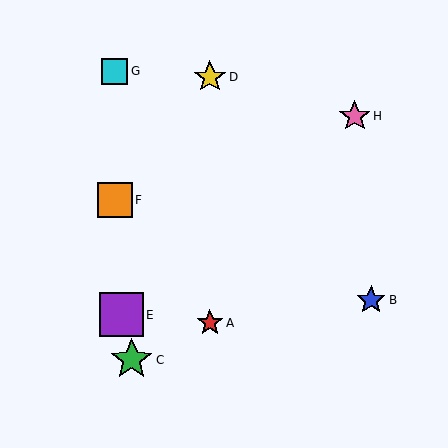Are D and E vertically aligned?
No, D is at x≈210 and E is at x≈121.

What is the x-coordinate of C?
Object C is at x≈132.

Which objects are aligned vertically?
Objects A, D are aligned vertically.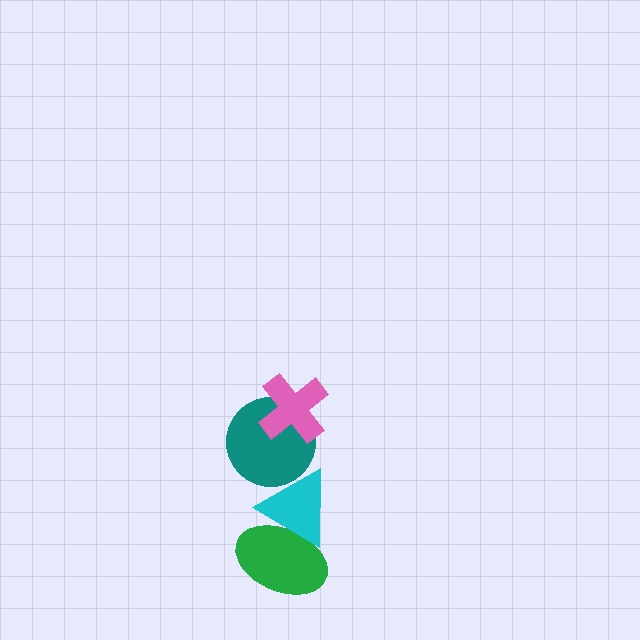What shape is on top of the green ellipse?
The cyan triangle is on top of the green ellipse.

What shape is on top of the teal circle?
The pink cross is on top of the teal circle.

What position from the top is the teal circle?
The teal circle is 2nd from the top.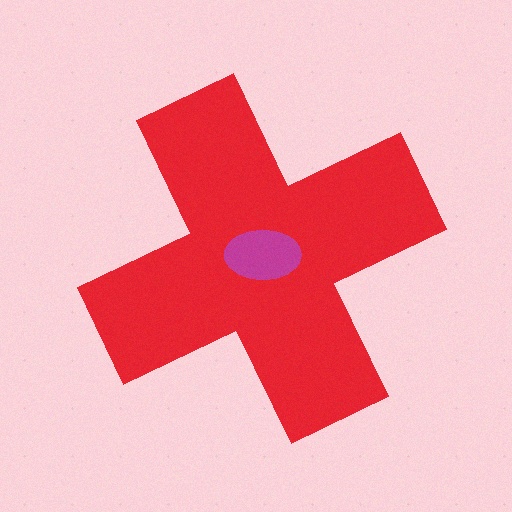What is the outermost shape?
The red cross.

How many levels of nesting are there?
2.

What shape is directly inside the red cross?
The magenta ellipse.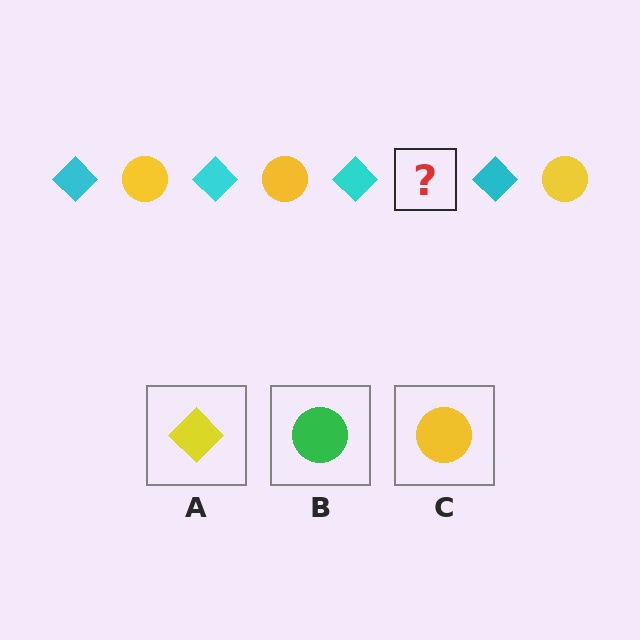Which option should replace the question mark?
Option C.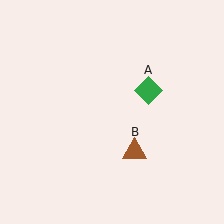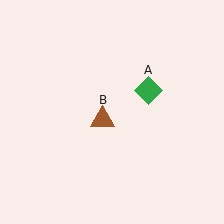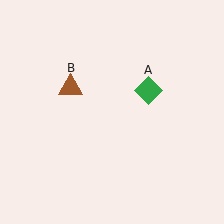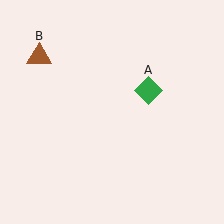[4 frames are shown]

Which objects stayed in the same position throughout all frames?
Green diamond (object A) remained stationary.